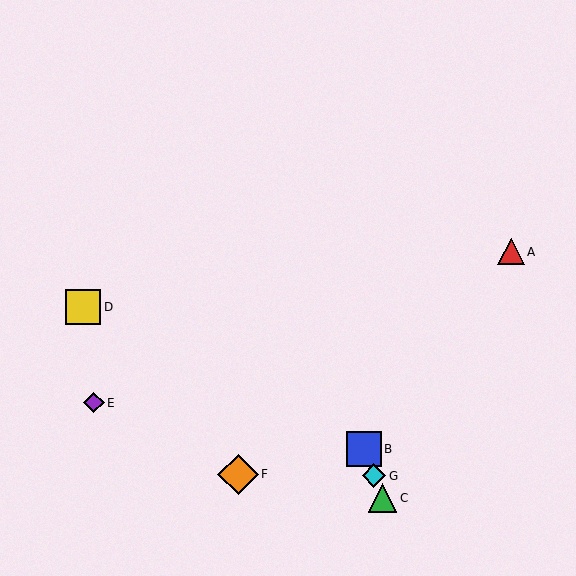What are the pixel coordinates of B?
Object B is at (364, 449).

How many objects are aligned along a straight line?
3 objects (B, C, G) are aligned along a straight line.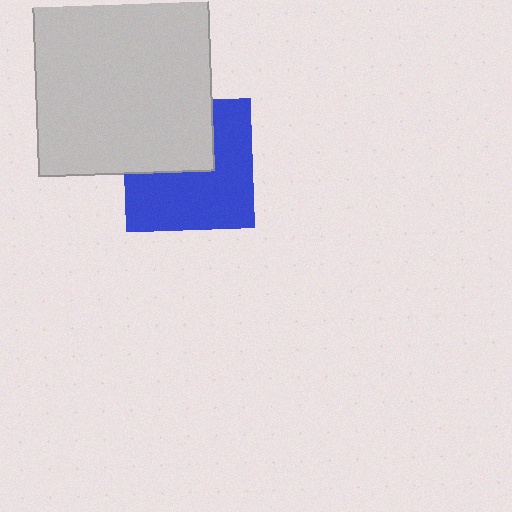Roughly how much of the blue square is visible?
About half of it is visible (roughly 61%).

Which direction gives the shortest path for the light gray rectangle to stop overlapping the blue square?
Moving up gives the shortest separation.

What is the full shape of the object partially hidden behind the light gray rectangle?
The partially hidden object is a blue square.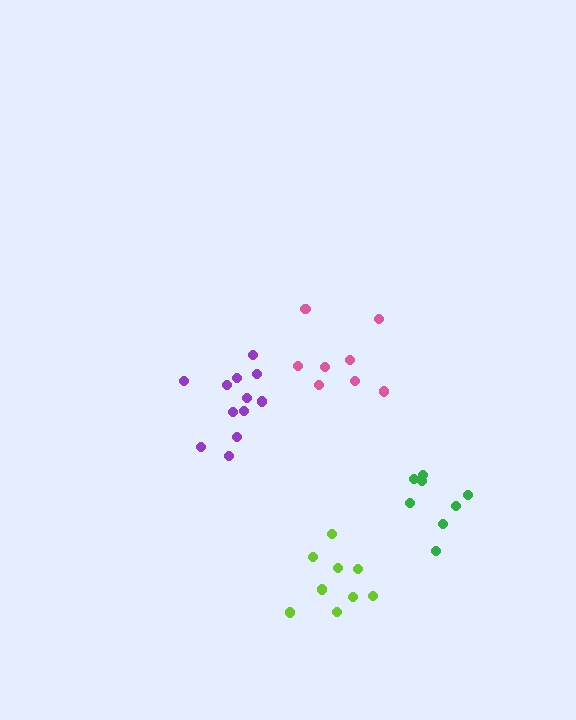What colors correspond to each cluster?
The clusters are colored: pink, lime, purple, green.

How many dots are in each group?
Group 1: 8 dots, Group 2: 9 dots, Group 3: 12 dots, Group 4: 8 dots (37 total).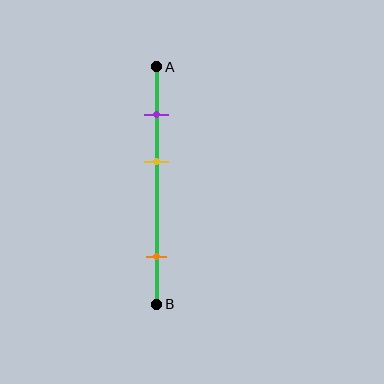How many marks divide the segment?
There are 3 marks dividing the segment.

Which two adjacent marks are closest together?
The purple and yellow marks are the closest adjacent pair.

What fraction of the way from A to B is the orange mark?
The orange mark is approximately 80% (0.8) of the way from A to B.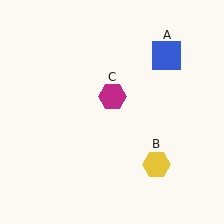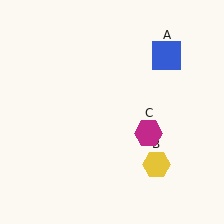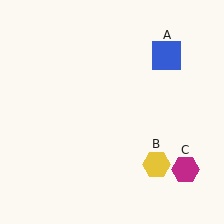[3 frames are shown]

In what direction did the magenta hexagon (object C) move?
The magenta hexagon (object C) moved down and to the right.